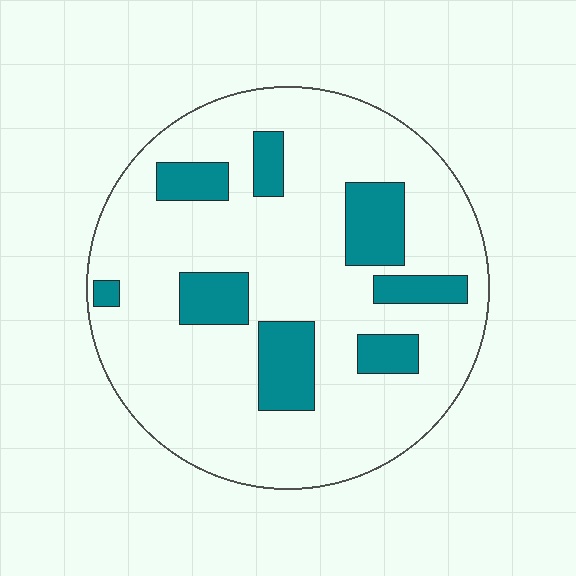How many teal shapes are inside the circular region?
8.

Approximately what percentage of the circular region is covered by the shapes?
Approximately 20%.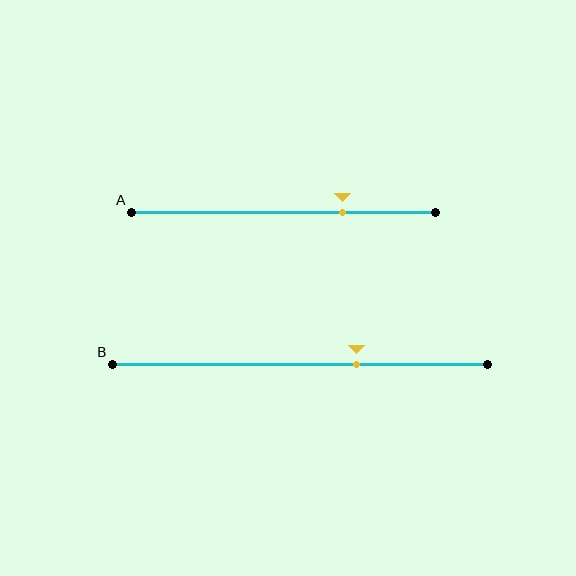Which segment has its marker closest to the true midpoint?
Segment B has its marker closest to the true midpoint.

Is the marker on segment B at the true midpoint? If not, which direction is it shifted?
No, the marker on segment B is shifted to the right by about 15% of the segment length.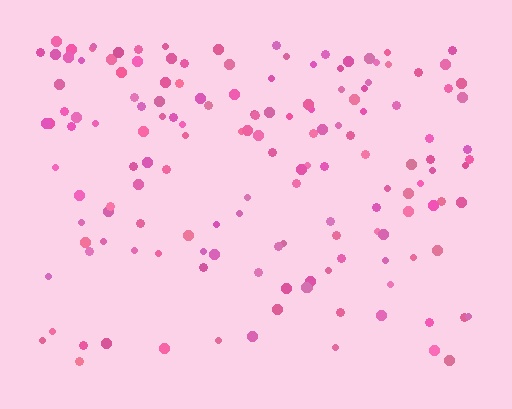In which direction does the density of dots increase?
From bottom to top, with the top side densest.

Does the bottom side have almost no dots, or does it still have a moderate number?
Still a moderate number, just noticeably fewer than the top.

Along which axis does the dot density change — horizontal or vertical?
Vertical.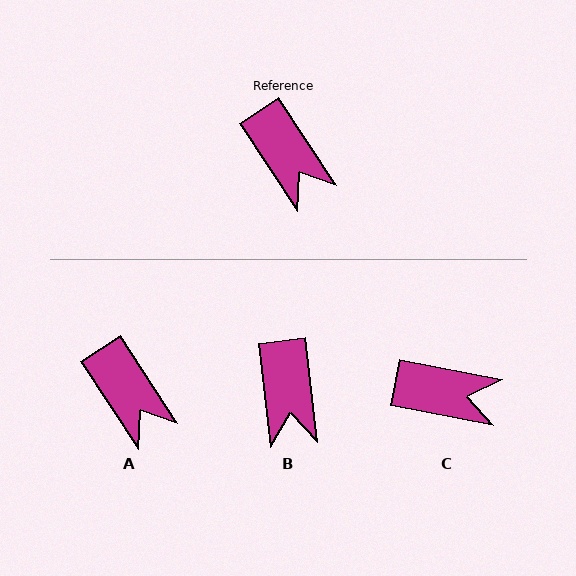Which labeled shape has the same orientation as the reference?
A.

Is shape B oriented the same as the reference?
No, it is off by about 27 degrees.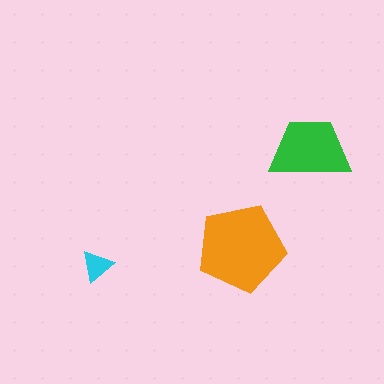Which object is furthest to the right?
The green trapezoid is rightmost.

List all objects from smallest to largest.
The cyan triangle, the green trapezoid, the orange pentagon.